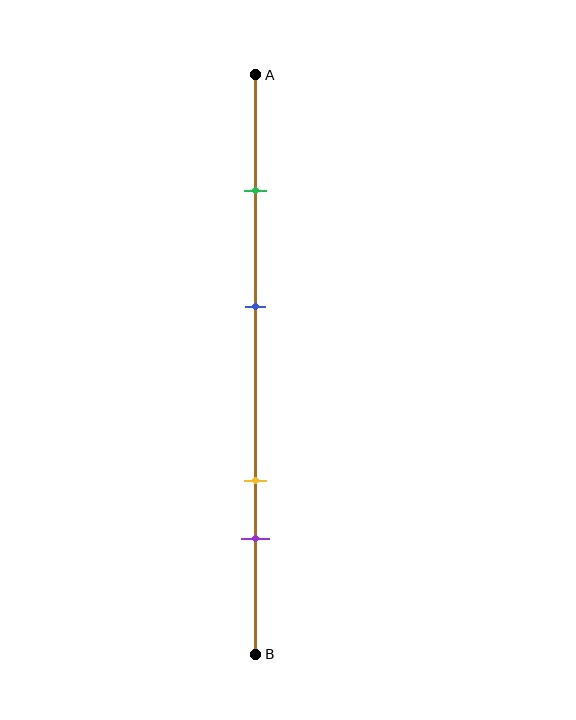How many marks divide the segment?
There are 4 marks dividing the segment.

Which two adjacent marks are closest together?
The yellow and purple marks are the closest adjacent pair.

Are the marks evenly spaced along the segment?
No, the marks are not evenly spaced.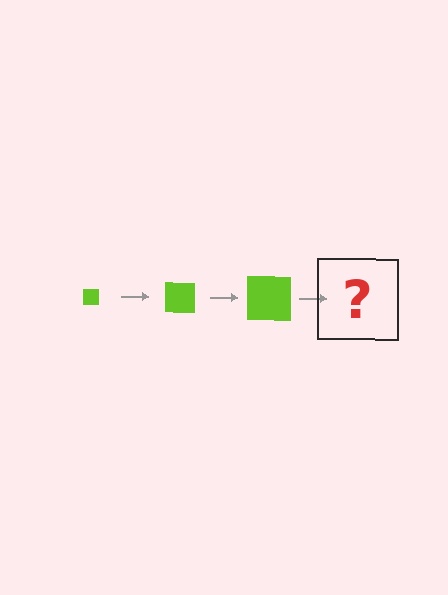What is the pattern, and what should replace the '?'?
The pattern is that the square gets progressively larger each step. The '?' should be a lime square, larger than the previous one.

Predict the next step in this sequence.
The next step is a lime square, larger than the previous one.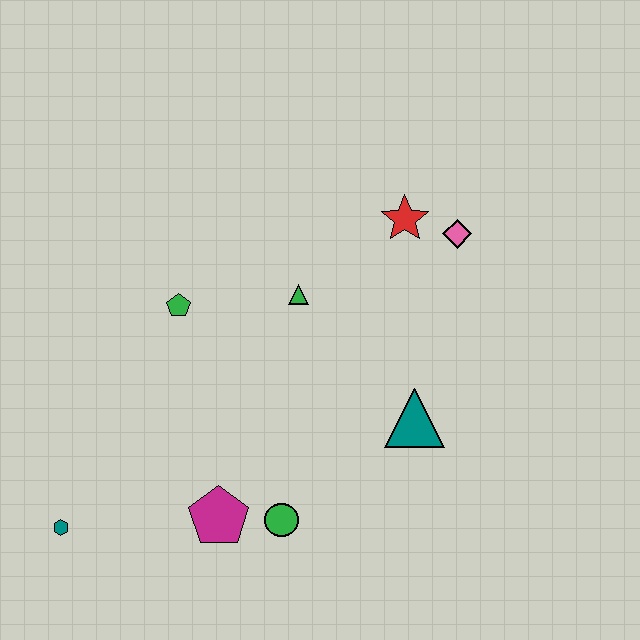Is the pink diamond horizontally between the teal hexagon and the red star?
No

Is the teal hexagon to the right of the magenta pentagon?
No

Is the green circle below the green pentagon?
Yes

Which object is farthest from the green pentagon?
The pink diamond is farthest from the green pentagon.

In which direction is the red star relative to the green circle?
The red star is above the green circle.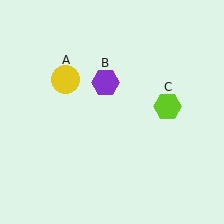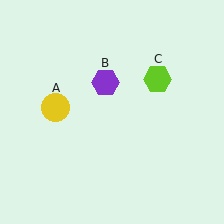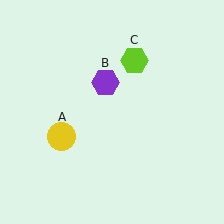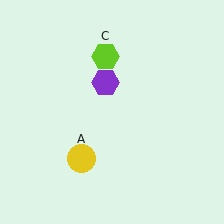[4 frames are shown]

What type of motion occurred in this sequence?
The yellow circle (object A), lime hexagon (object C) rotated counterclockwise around the center of the scene.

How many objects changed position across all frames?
2 objects changed position: yellow circle (object A), lime hexagon (object C).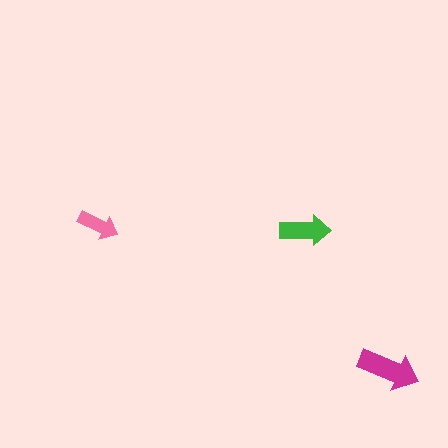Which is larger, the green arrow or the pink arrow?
The green one.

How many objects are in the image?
There are 3 objects in the image.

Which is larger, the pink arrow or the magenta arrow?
The magenta one.